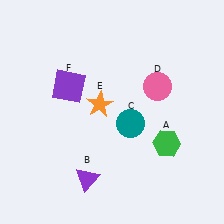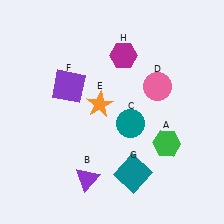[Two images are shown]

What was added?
A teal square (G), a magenta hexagon (H) were added in Image 2.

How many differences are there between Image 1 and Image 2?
There are 2 differences between the two images.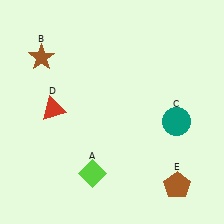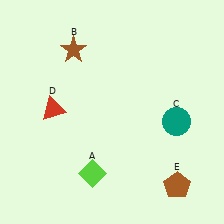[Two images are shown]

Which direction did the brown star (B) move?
The brown star (B) moved right.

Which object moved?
The brown star (B) moved right.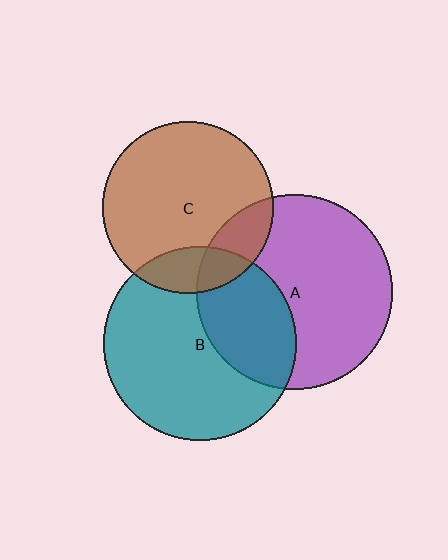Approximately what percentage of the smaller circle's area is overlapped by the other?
Approximately 35%.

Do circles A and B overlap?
Yes.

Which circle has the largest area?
Circle A (purple).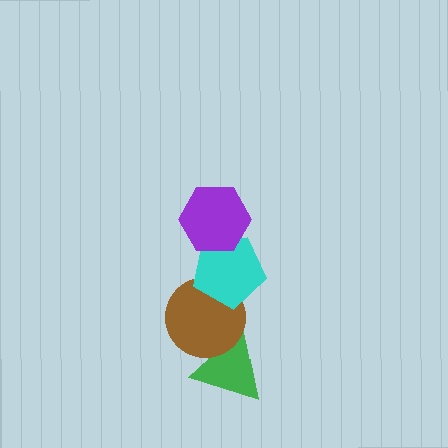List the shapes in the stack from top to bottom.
From top to bottom: the purple hexagon, the cyan pentagon, the brown circle, the green triangle.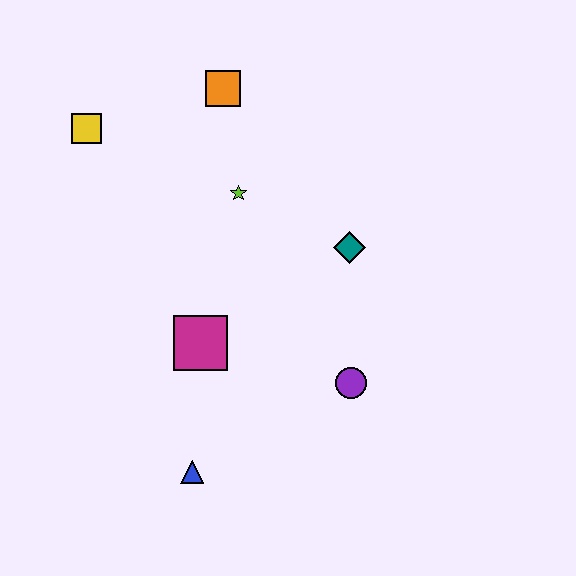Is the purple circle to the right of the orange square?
Yes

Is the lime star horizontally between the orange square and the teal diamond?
Yes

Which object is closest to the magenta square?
The blue triangle is closest to the magenta square.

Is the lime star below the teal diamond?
No